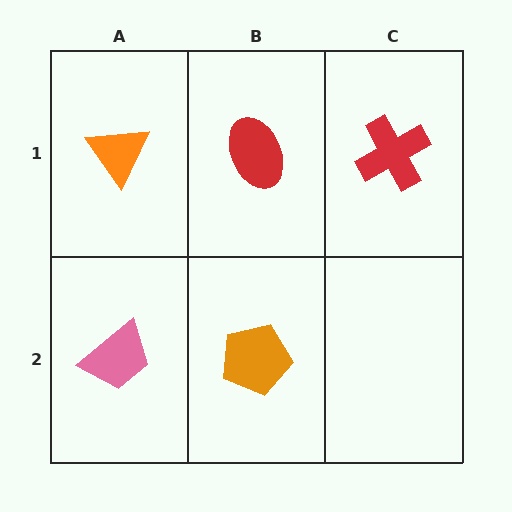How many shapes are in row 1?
3 shapes.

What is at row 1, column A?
An orange triangle.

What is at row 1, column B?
A red ellipse.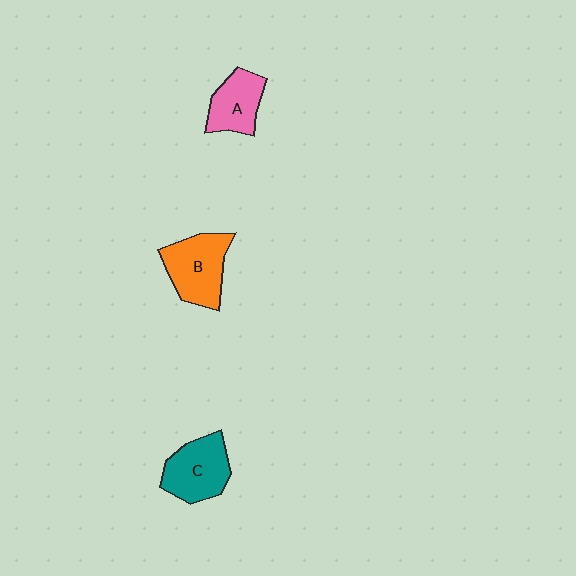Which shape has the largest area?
Shape B (orange).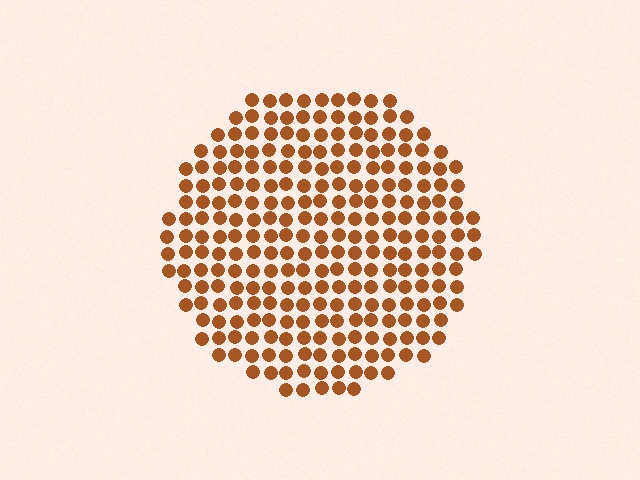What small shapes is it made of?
It is made of small circles.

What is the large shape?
The large shape is a circle.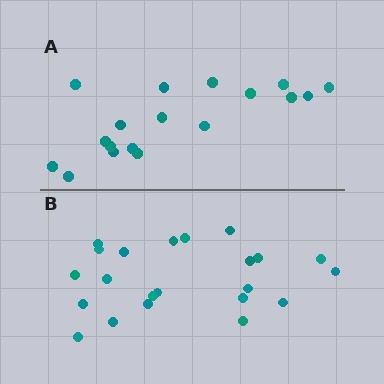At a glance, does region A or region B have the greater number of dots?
Region B (the bottom region) has more dots.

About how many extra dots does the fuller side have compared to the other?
Region B has about 4 more dots than region A.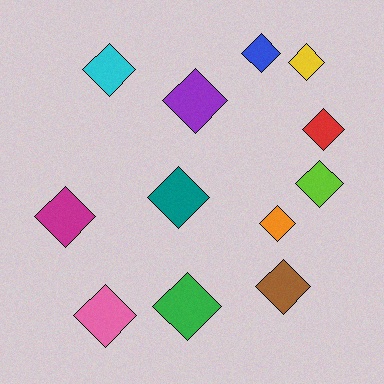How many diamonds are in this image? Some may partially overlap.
There are 12 diamonds.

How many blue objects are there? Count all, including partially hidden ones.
There is 1 blue object.